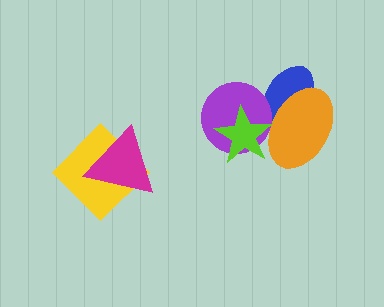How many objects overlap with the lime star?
2 objects overlap with the lime star.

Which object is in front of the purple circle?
The lime star is in front of the purple circle.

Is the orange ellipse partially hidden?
Yes, it is partially covered by another shape.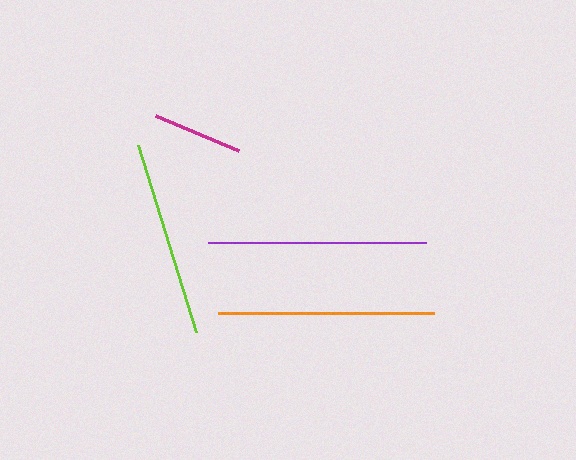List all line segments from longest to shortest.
From longest to shortest: purple, orange, lime, magenta.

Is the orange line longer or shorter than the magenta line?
The orange line is longer than the magenta line.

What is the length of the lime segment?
The lime segment is approximately 196 pixels long.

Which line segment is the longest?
The purple line is the longest at approximately 218 pixels.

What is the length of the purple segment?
The purple segment is approximately 218 pixels long.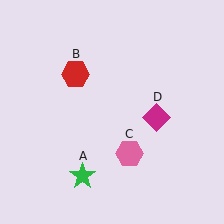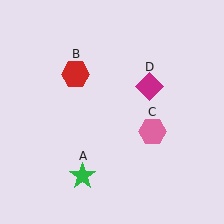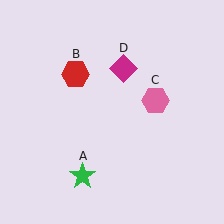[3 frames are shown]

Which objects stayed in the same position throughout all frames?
Green star (object A) and red hexagon (object B) remained stationary.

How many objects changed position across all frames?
2 objects changed position: pink hexagon (object C), magenta diamond (object D).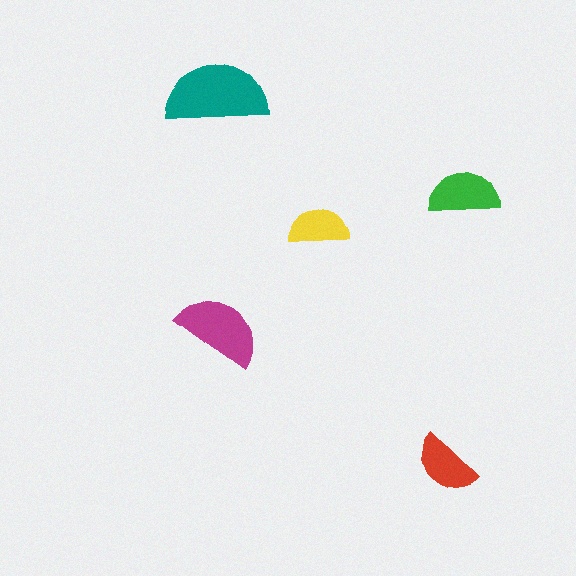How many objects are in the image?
There are 5 objects in the image.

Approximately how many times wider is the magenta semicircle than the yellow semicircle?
About 1.5 times wider.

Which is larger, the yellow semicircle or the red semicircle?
The red one.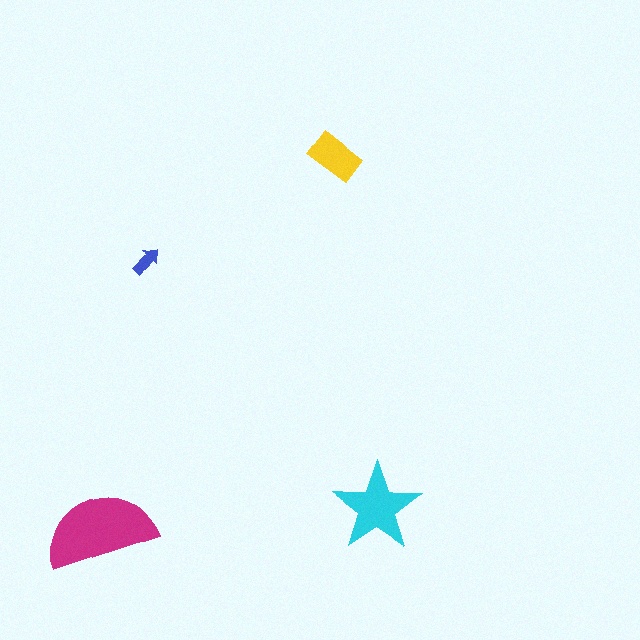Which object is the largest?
The magenta semicircle.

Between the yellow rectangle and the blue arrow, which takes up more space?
The yellow rectangle.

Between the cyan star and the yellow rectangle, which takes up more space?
The cyan star.